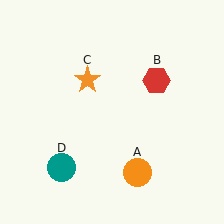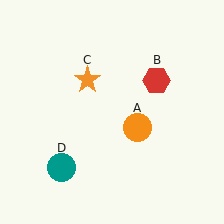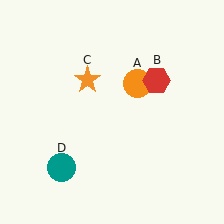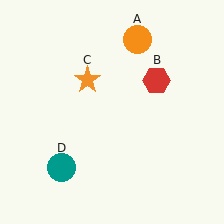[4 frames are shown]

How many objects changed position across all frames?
1 object changed position: orange circle (object A).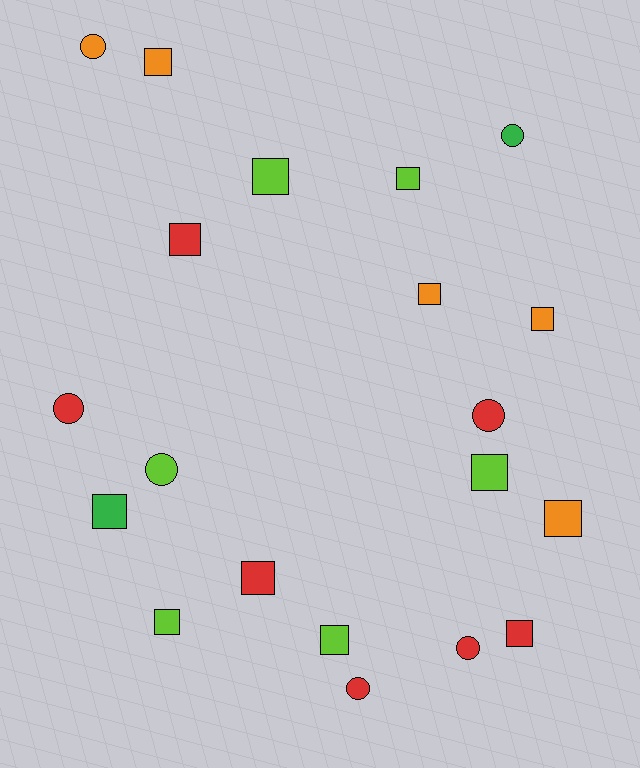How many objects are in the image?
There are 20 objects.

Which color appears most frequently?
Red, with 7 objects.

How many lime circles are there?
There is 1 lime circle.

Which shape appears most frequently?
Square, with 13 objects.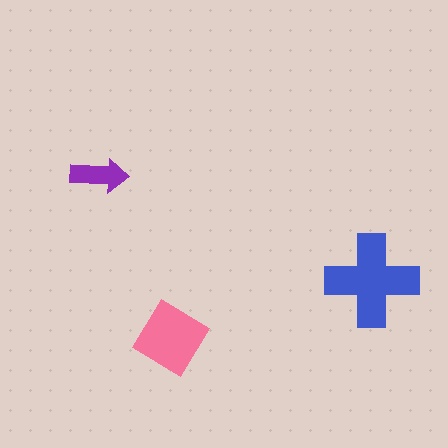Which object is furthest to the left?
The purple arrow is leftmost.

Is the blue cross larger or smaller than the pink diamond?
Larger.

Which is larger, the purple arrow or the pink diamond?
The pink diamond.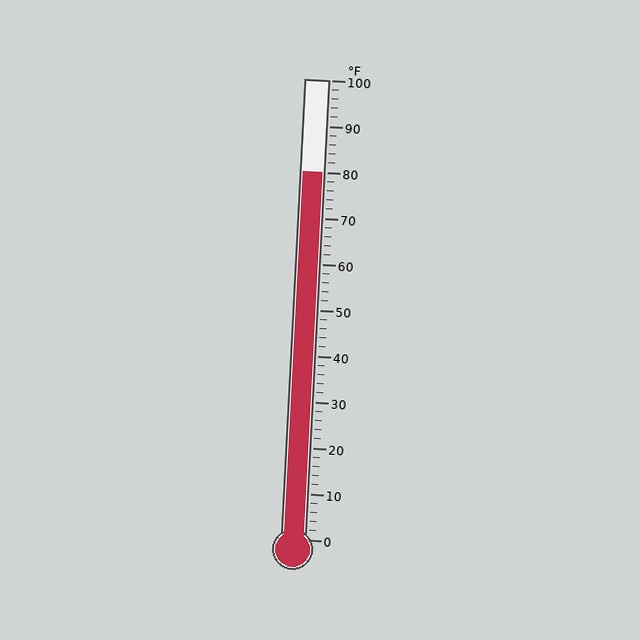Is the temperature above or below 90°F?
The temperature is below 90°F.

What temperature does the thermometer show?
The thermometer shows approximately 80°F.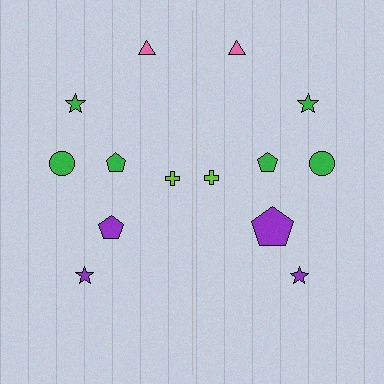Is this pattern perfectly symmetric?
No, the pattern is not perfectly symmetric. The purple pentagon on the right side has a different size than its mirror counterpart.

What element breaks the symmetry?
The purple pentagon on the right side has a different size than its mirror counterpart.